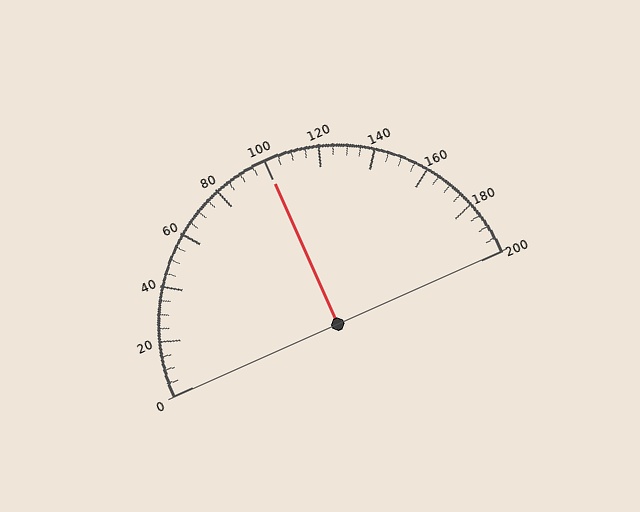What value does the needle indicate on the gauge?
The needle indicates approximately 100.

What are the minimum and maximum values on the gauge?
The gauge ranges from 0 to 200.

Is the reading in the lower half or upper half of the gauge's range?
The reading is in the upper half of the range (0 to 200).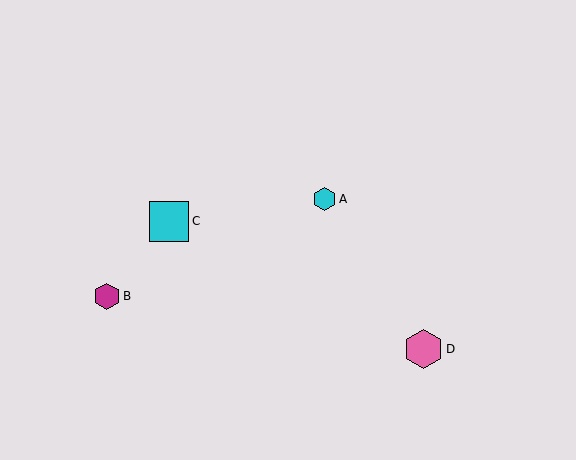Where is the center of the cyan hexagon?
The center of the cyan hexagon is at (324, 199).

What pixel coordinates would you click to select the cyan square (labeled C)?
Click at (169, 221) to select the cyan square C.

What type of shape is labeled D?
Shape D is a pink hexagon.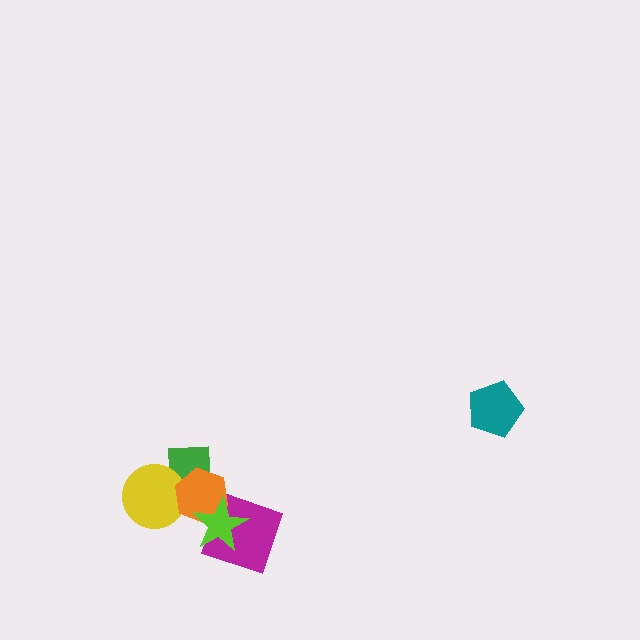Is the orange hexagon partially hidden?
Yes, it is partially covered by another shape.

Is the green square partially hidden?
Yes, it is partially covered by another shape.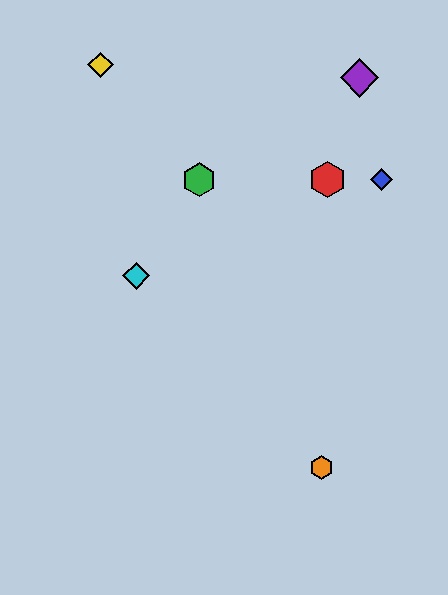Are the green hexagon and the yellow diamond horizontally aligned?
No, the green hexagon is at y≈180 and the yellow diamond is at y≈65.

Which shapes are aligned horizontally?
The red hexagon, the blue diamond, the green hexagon are aligned horizontally.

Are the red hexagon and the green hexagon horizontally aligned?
Yes, both are at y≈180.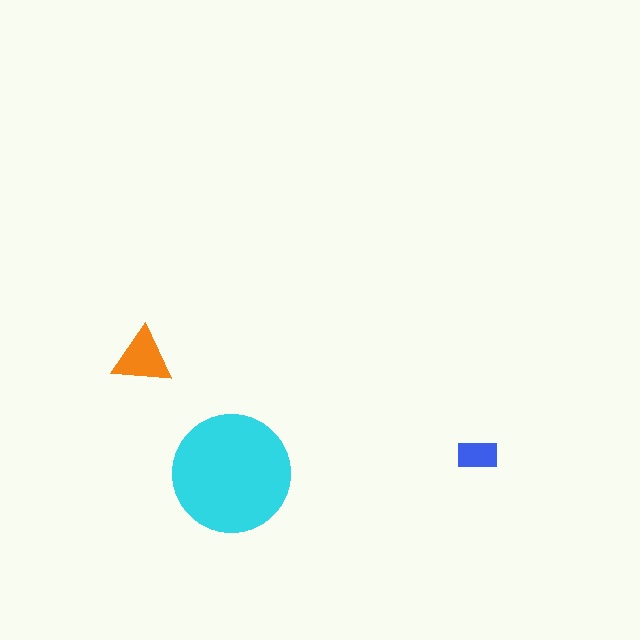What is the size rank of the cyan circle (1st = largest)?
1st.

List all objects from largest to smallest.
The cyan circle, the orange triangle, the blue rectangle.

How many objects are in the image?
There are 3 objects in the image.